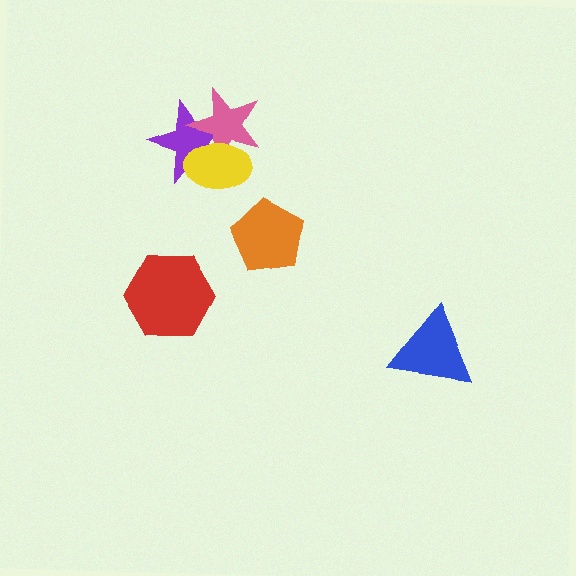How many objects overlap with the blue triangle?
0 objects overlap with the blue triangle.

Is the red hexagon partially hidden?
No, no other shape covers it.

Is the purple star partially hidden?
Yes, it is partially covered by another shape.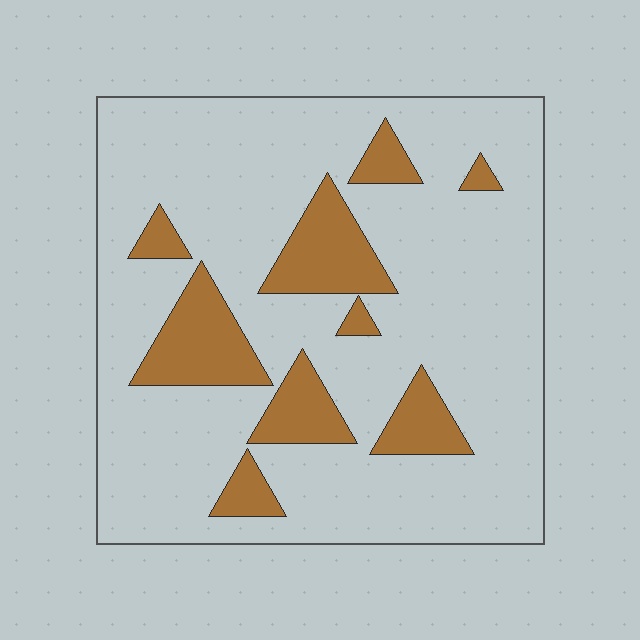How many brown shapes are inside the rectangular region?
9.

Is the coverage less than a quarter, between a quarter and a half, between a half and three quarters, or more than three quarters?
Less than a quarter.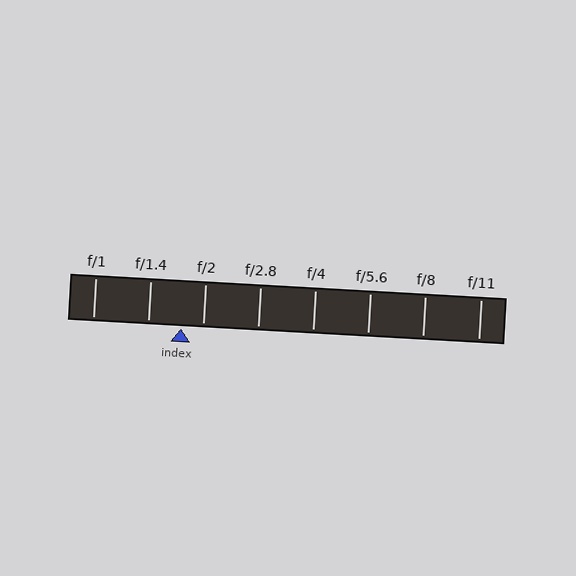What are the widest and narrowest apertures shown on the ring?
The widest aperture shown is f/1 and the narrowest is f/11.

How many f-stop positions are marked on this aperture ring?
There are 8 f-stop positions marked.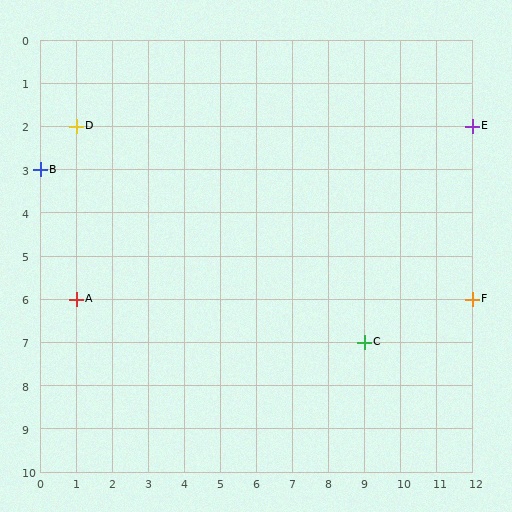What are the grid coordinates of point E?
Point E is at grid coordinates (12, 2).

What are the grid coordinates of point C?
Point C is at grid coordinates (9, 7).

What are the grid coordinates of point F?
Point F is at grid coordinates (12, 6).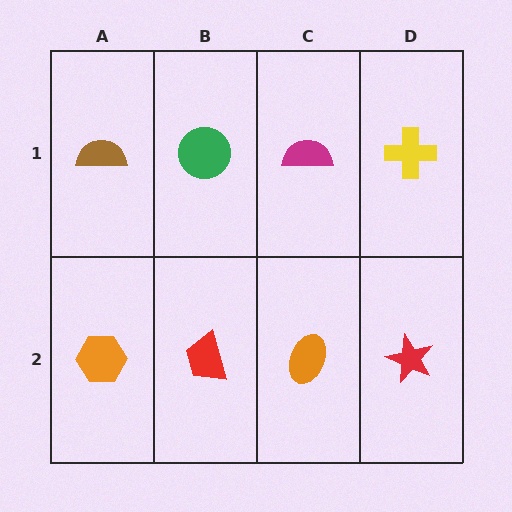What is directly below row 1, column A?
An orange hexagon.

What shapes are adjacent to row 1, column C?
An orange ellipse (row 2, column C), a green circle (row 1, column B), a yellow cross (row 1, column D).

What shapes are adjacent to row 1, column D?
A red star (row 2, column D), a magenta semicircle (row 1, column C).